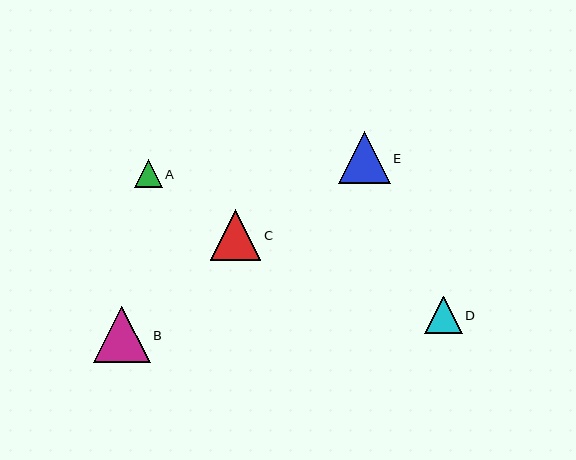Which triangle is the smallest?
Triangle A is the smallest with a size of approximately 28 pixels.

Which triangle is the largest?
Triangle B is the largest with a size of approximately 56 pixels.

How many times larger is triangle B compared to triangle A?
Triangle B is approximately 2.0 times the size of triangle A.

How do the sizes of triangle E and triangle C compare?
Triangle E and triangle C are approximately the same size.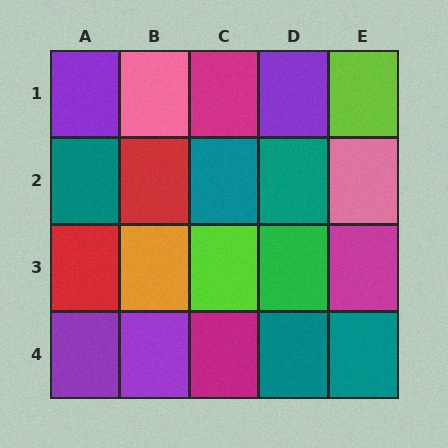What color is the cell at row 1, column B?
Pink.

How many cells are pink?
2 cells are pink.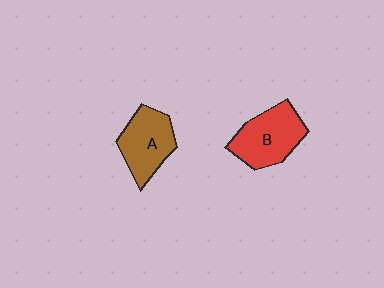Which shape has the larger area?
Shape B (red).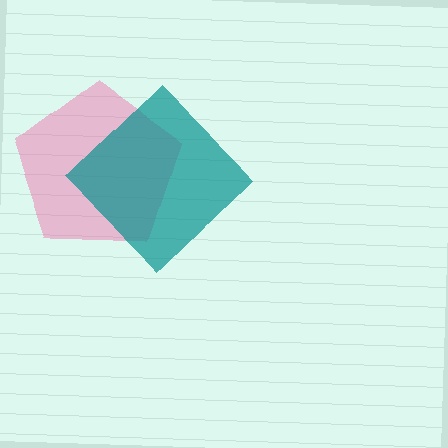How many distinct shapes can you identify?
There are 2 distinct shapes: a pink pentagon, a teal diamond.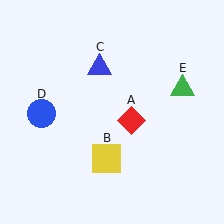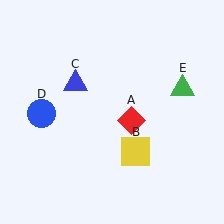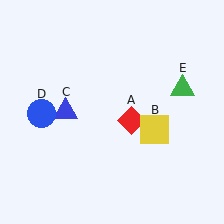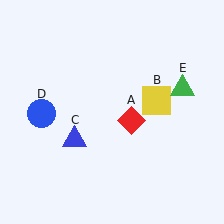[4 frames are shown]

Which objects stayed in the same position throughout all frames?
Red diamond (object A) and blue circle (object D) and green triangle (object E) remained stationary.